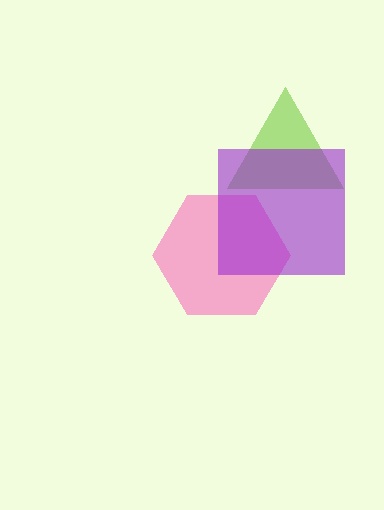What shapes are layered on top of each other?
The layered shapes are: a lime triangle, a pink hexagon, a purple square.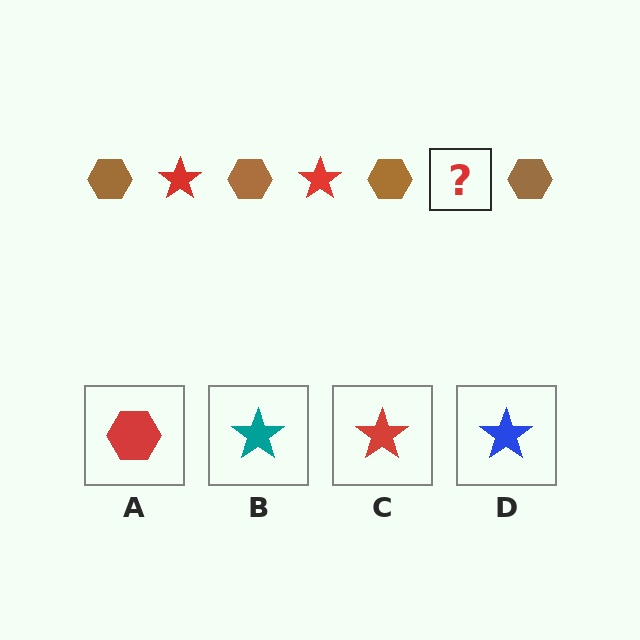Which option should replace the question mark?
Option C.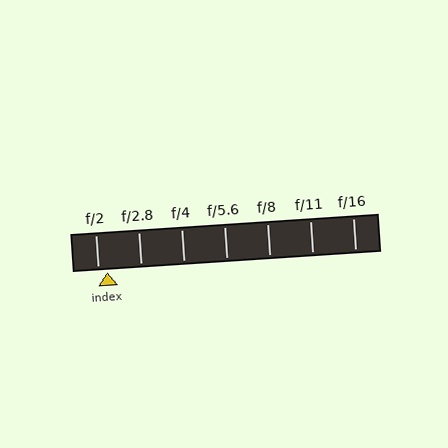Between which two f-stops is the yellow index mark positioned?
The index mark is between f/2 and f/2.8.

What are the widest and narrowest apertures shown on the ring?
The widest aperture shown is f/2 and the narrowest is f/16.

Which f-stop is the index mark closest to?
The index mark is closest to f/2.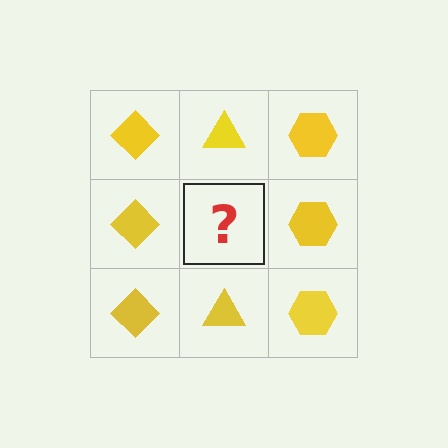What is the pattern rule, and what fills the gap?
The rule is that each column has a consistent shape. The gap should be filled with a yellow triangle.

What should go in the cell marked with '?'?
The missing cell should contain a yellow triangle.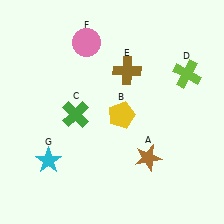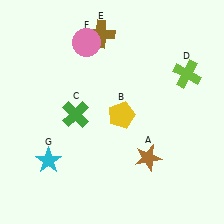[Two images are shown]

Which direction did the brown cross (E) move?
The brown cross (E) moved up.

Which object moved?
The brown cross (E) moved up.